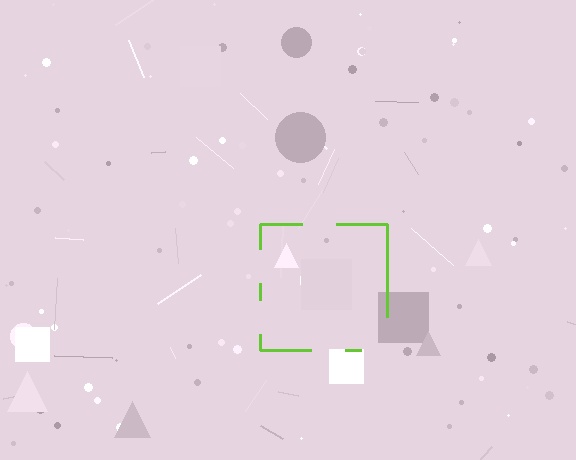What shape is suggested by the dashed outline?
The dashed outline suggests a square.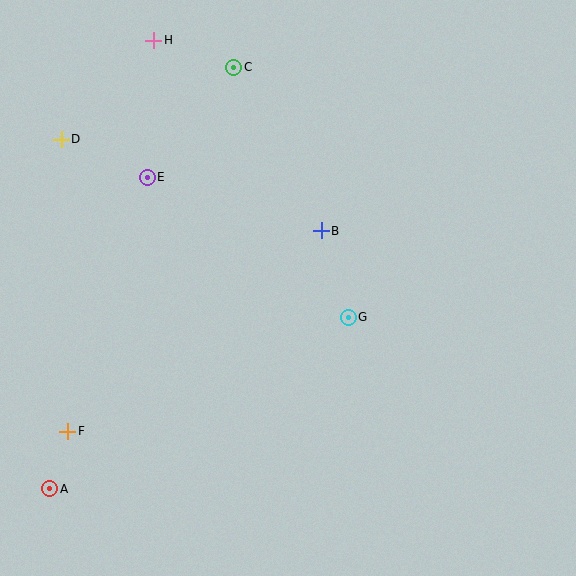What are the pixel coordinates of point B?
Point B is at (321, 231).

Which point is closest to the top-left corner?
Point D is closest to the top-left corner.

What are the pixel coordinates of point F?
Point F is at (68, 431).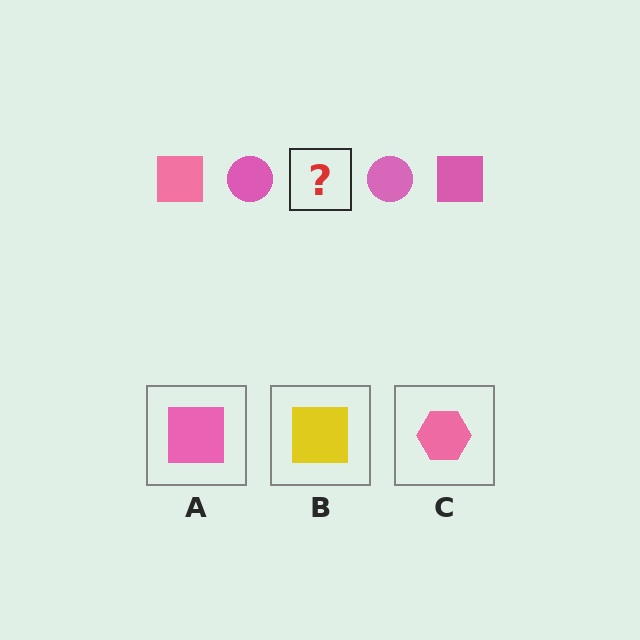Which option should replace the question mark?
Option A.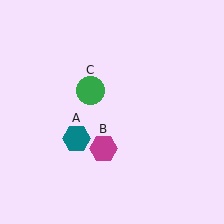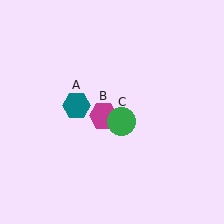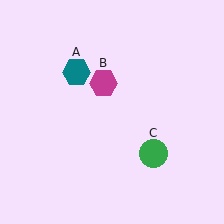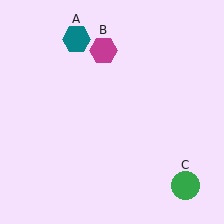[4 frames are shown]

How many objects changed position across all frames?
3 objects changed position: teal hexagon (object A), magenta hexagon (object B), green circle (object C).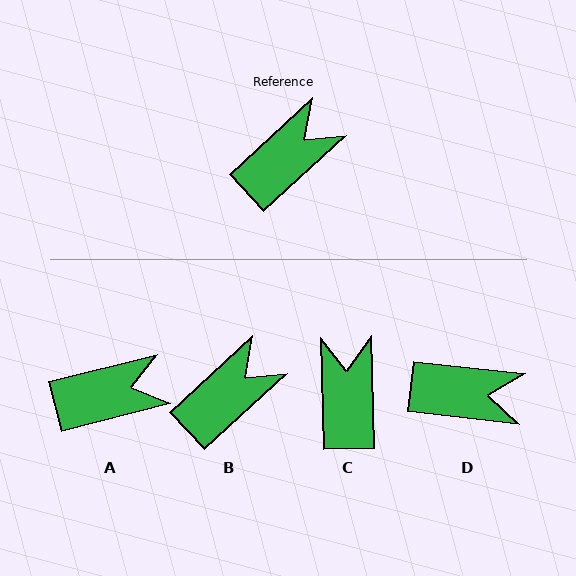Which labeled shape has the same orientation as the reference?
B.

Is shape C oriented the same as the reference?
No, it is off by about 49 degrees.